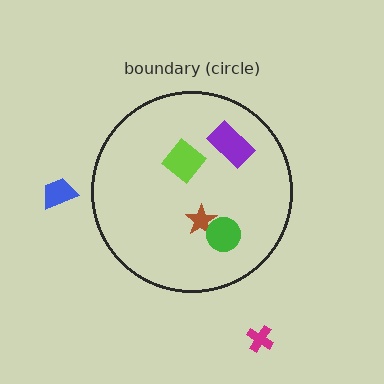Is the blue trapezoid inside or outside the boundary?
Outside.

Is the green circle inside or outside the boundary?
Inside.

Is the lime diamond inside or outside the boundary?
Inside.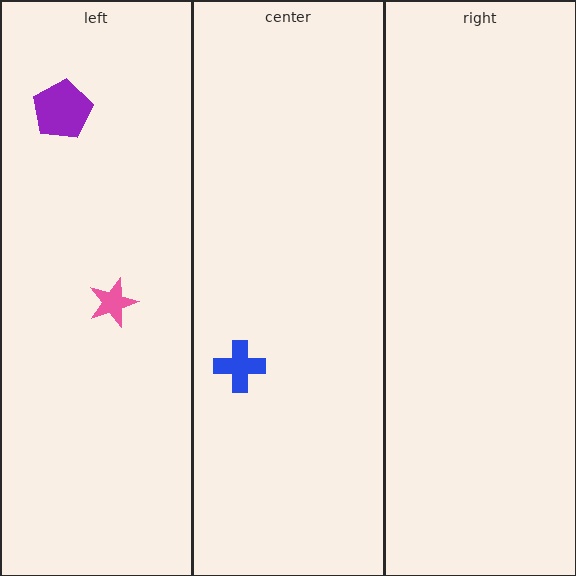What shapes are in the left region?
The purple pentagon, the pink star.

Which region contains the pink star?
The left region.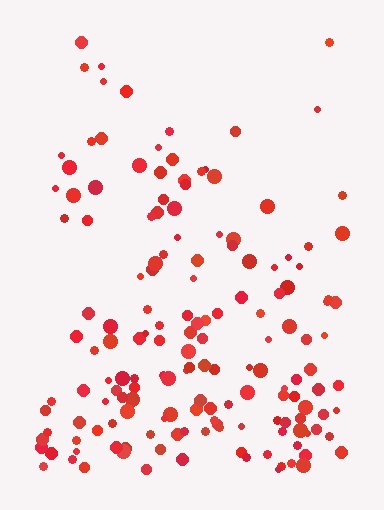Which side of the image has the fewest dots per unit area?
The top.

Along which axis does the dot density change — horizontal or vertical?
Vertical.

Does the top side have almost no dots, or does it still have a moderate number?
Still a moderate number, just noticeably fewer than the bottom.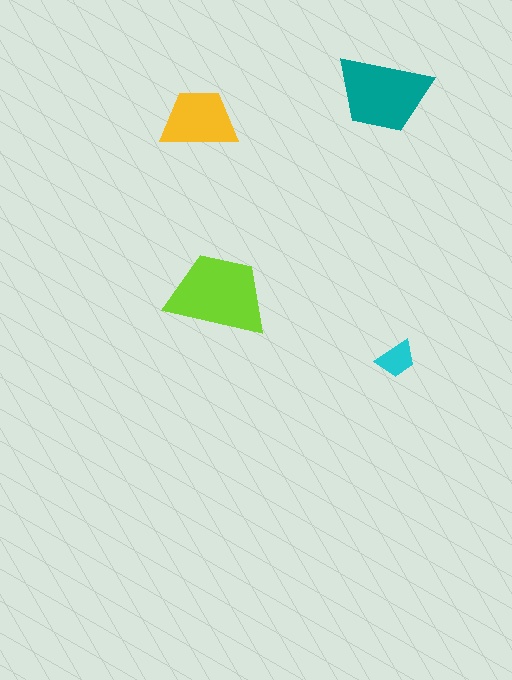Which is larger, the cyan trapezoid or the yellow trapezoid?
The yellow one.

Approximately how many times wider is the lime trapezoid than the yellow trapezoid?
About 1.5 times wider.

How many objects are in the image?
There are 4 objects in the image.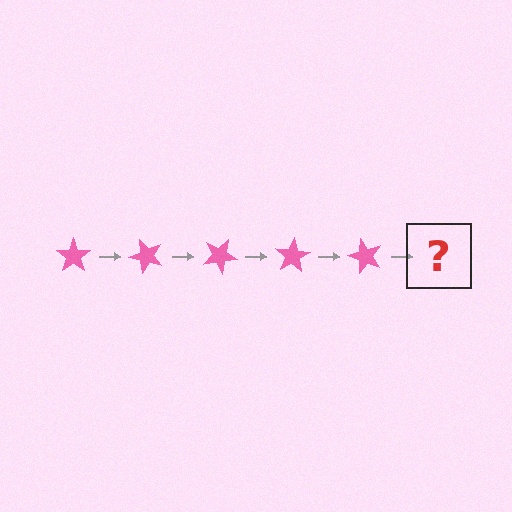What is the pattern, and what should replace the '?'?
The pattern is that the star rotates 50 degrees each step. The '?' should be a pink star rotated 250 degrees.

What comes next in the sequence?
The next element should be a pink star rotated 250 degrees.